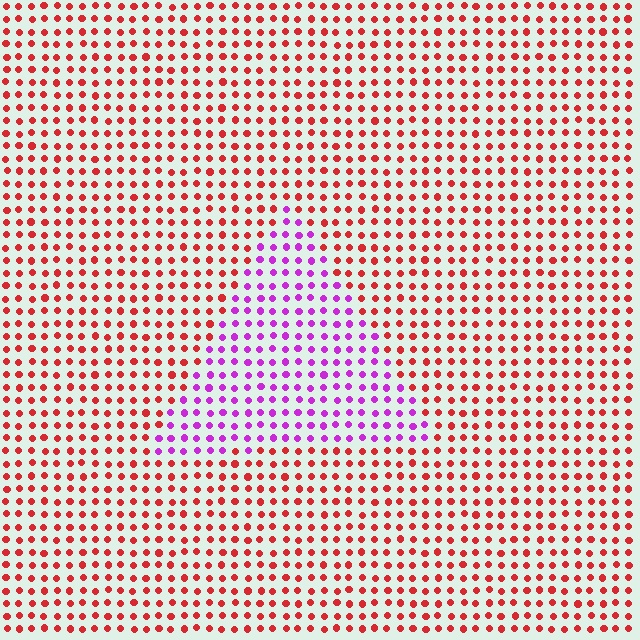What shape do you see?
I see a triangle.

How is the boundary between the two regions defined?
The boundary is defined purely by a slight shift in hue (about 62 degrees). Spacing, size, and orientation are identical on both sides.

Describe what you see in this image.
The image is filled with small red elements in a uniform arrangement. A triangle-shaped region is visible where the elements are tinted to a slightly different hue, forming a subtle color boundary.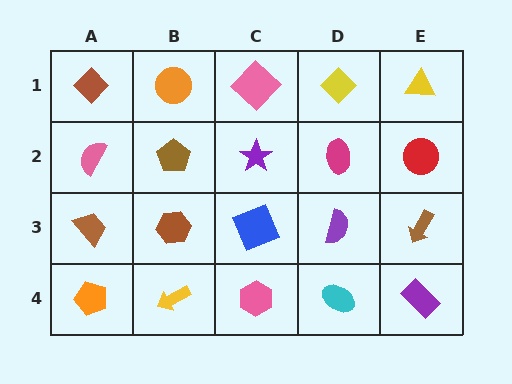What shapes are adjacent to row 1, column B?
A brown pentagon (row 2, column B), a brown diamond (row 1, column A), a pink diamond (row 1, column C).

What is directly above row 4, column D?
A purple semicircle.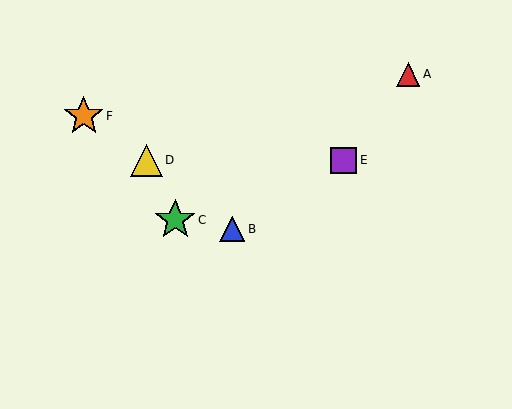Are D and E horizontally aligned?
Yes, both are at y≈160.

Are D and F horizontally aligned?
No, D is at y≈160 and F is at y≈116.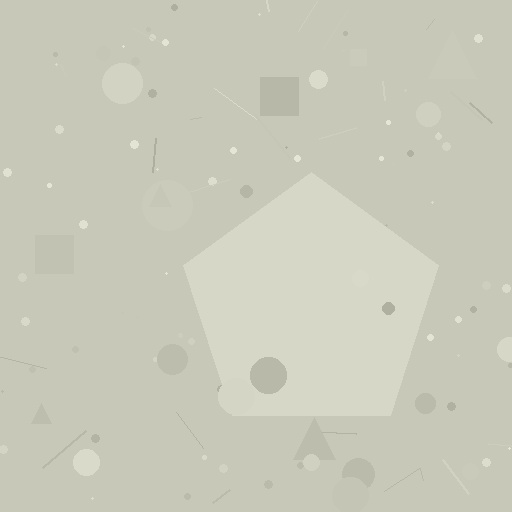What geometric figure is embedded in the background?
A pentagon is embedded in the background.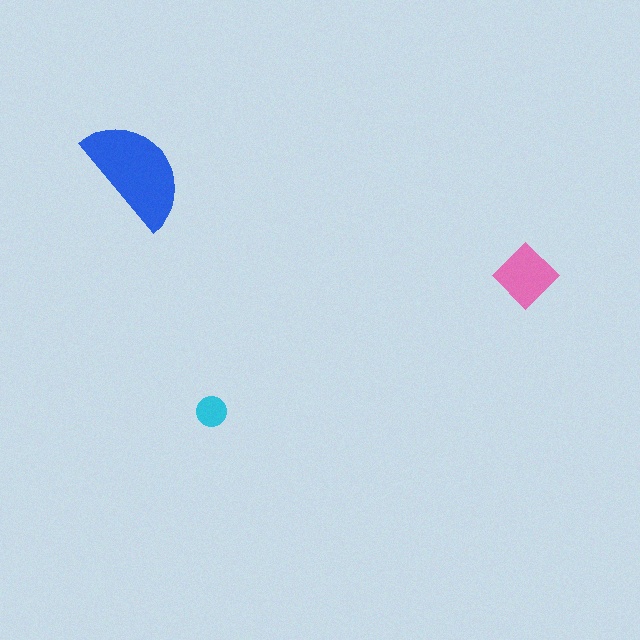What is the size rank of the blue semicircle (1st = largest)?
1st.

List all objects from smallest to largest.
The cyan circle, the pink diamond, the blue semicircle.